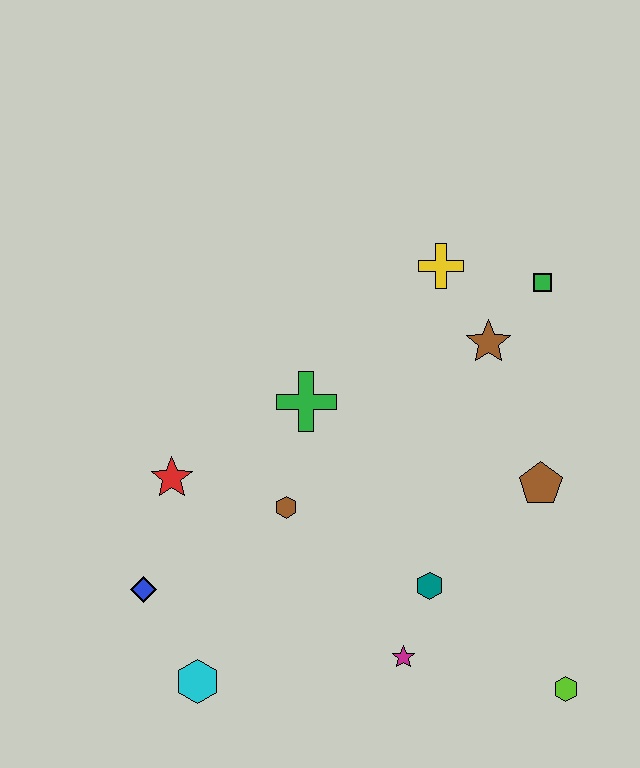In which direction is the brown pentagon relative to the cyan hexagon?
The brown pentagon is to the right of the cyan hexagon.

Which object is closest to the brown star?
The green square is closest to the brown star.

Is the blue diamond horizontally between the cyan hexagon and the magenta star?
No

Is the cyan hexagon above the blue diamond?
No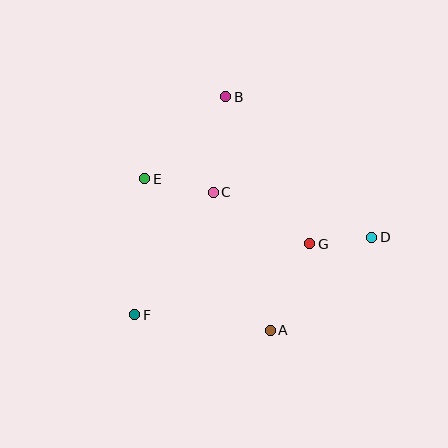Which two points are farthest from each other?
Points D and F are farthest from each other.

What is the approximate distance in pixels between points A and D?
The distance between A and D is approximately 138 pixels.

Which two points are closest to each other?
Points D and G are closest to each other.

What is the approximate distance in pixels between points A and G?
The distance between A and G is approximately 95 pixels.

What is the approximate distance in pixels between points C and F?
The distance between C and F is approximately 146 pixels.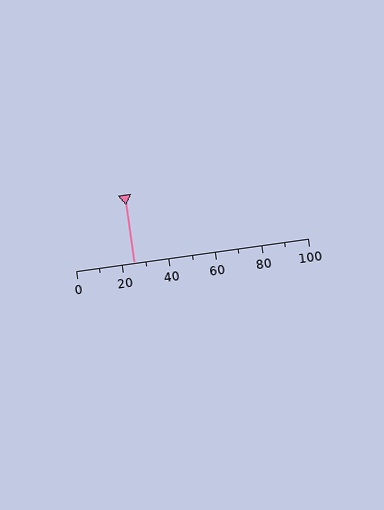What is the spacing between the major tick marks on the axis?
The major ticks are spaced 20 apart.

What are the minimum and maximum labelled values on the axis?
The axis runs from 0 to 100.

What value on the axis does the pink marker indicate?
The marker indicates approximately 25.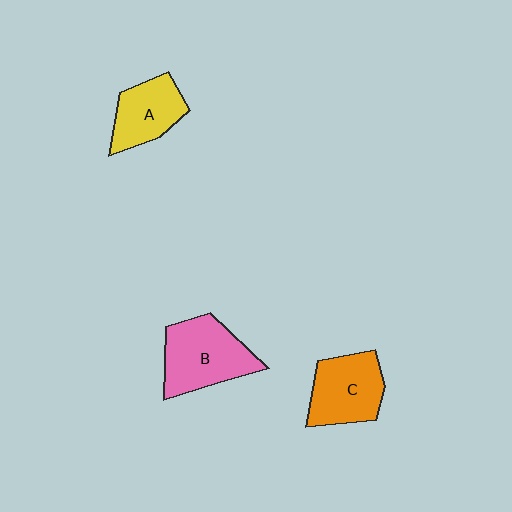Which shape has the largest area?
Shape B (pink).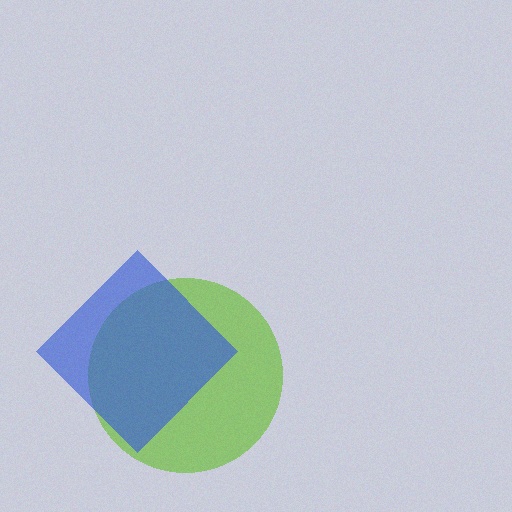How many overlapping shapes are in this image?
There are 2 overlapping shapes in the image.